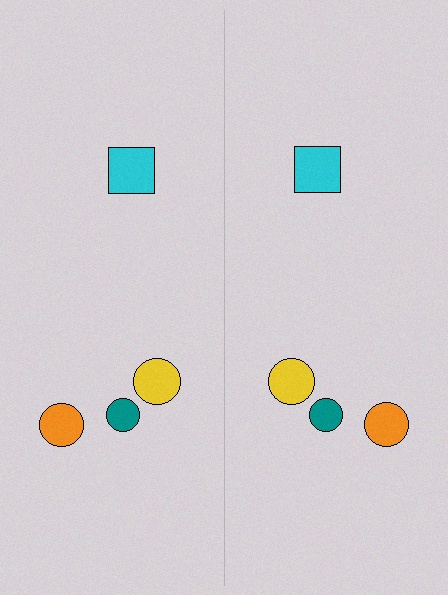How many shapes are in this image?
There are 8 shapes in this image.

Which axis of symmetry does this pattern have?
The pattern has a vertical axis of symmetry running through the center of the image.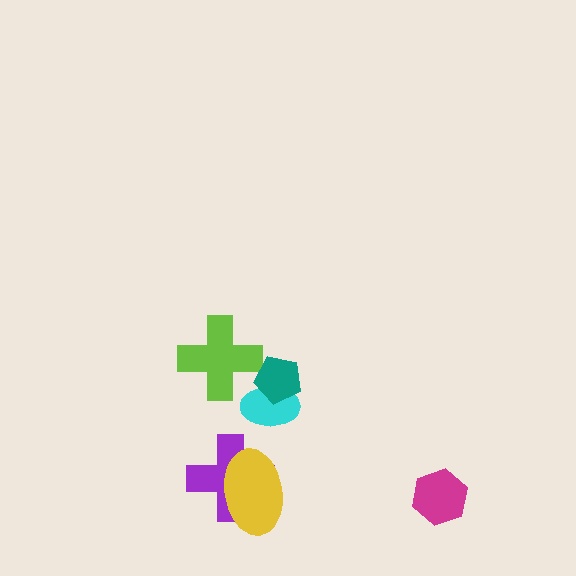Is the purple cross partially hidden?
Yes, it is partially covered by another shape.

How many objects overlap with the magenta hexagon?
0 objects overlap with the magenta hexagon.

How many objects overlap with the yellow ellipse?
1 object overlaps with the yellow ellipse.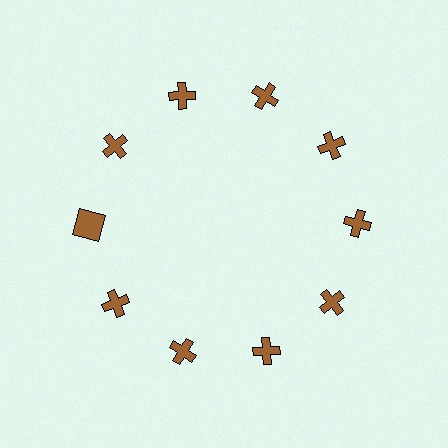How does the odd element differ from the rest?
It has a different shape: square instead of cross.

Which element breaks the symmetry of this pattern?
The brown square at roughly the 9 o'clock position breaks the symmetry. All other shapes are brown crosses.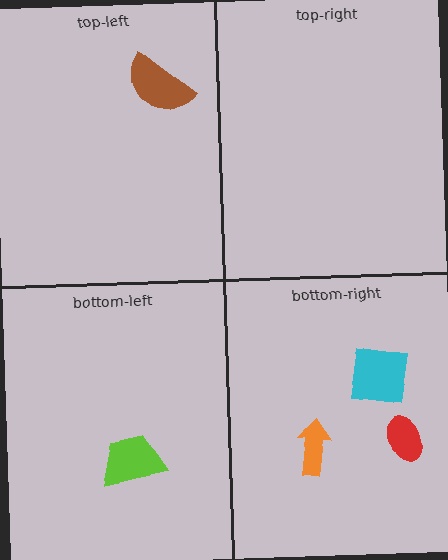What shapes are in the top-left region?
The brown semicircle.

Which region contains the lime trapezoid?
The bottom-left region.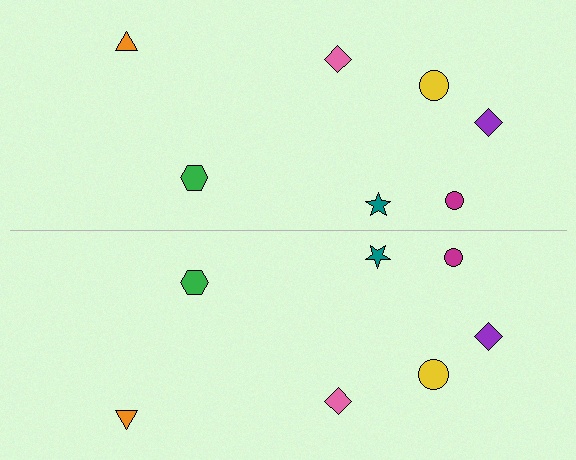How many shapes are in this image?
There are 14 shapes in this image.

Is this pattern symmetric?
Yes, this pattern has bilateral (reflection) symmetry.